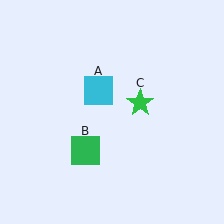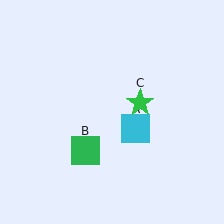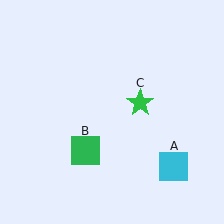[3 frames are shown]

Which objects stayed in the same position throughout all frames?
Green square (object B) and green star (object C) remained stationary.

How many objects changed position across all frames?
1 object changed position: cyan square (object A).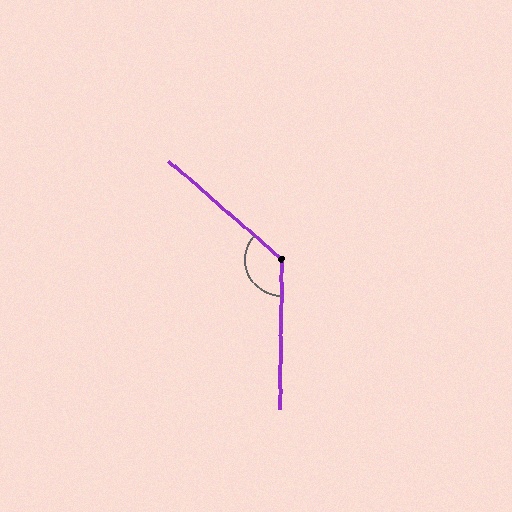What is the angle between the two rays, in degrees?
Approximately 130 degrees.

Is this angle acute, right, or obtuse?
It is obtuse.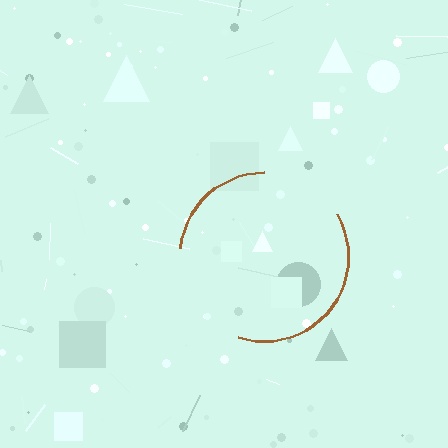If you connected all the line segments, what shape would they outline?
They would outline a circle.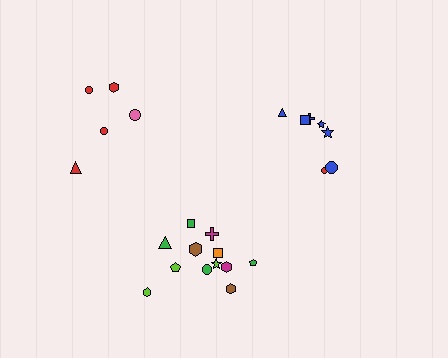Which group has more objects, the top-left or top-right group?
The top-right group.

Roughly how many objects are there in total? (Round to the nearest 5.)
Roughly 25 objects in total.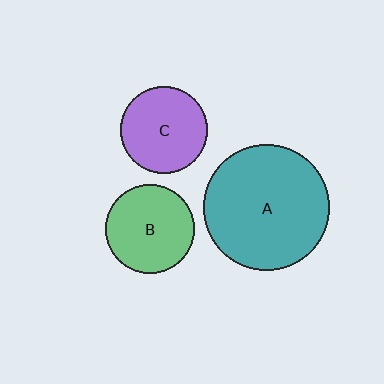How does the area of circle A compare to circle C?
Approximately 2.1 times.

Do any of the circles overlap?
No, none of the circles overlap.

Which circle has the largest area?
Circle A (teal).